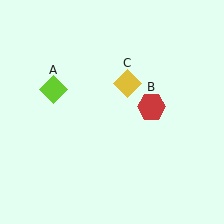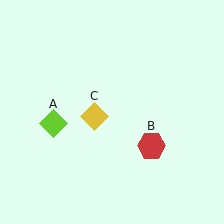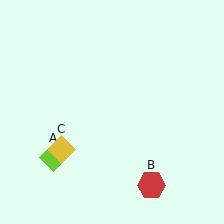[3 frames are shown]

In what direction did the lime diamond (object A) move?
The lime diamond (object A) moved down.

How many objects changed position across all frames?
3 objects changed position: lime diamond (object A), red hexagon (object B), yellow diamond (object C).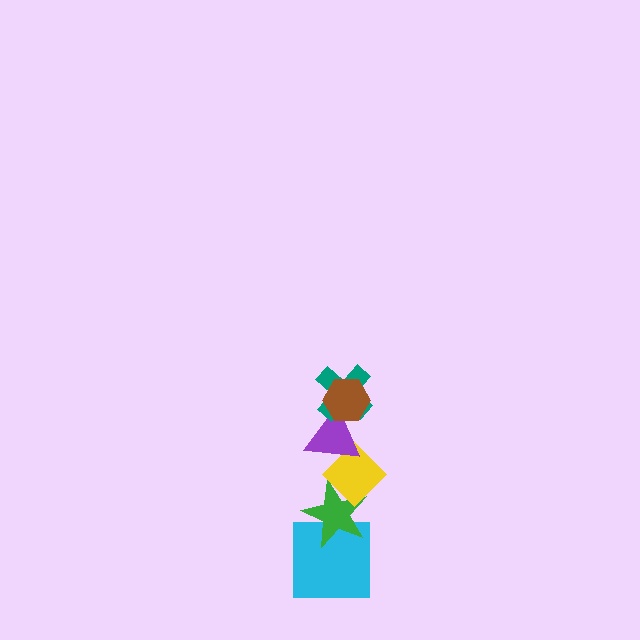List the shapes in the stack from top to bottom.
From top to bottom: the brown hexagon, the teal cross, the purple triangle, the yellow diamond, the green star, the cyan square.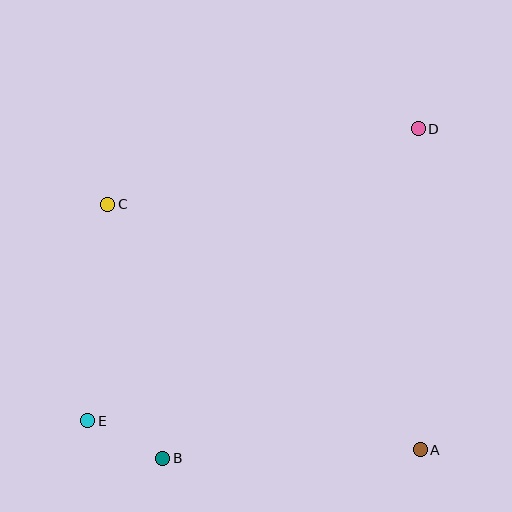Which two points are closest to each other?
Points B and E are closest to each other.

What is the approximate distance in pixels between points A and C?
The distance between A and C is approximately 397 pixels.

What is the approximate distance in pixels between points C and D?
The distance between C and D is approximately 320 pixels.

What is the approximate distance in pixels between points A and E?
The distance between A and E is approximately 334 pixels.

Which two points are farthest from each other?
Points D and E are farthest from each other.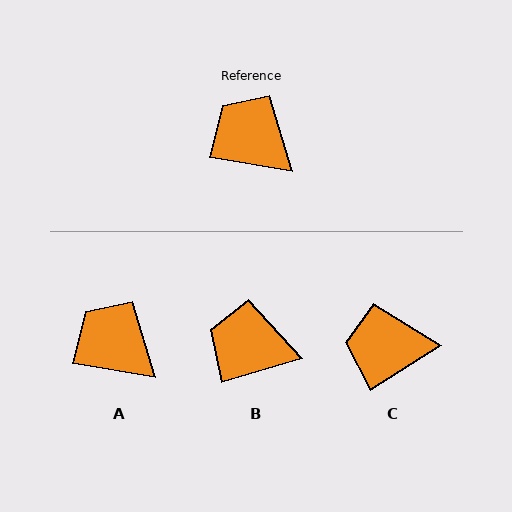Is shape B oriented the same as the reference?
No, it is off by about 26 degrees.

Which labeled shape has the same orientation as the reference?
A.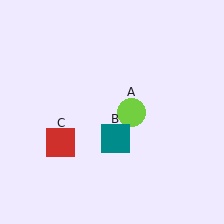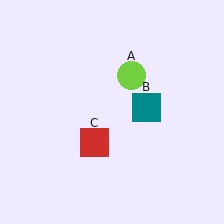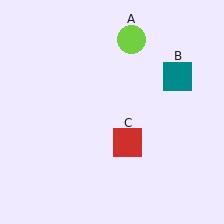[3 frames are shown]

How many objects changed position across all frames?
3 objects changed position: lime circle (object A), teal square (object B), red square (object C).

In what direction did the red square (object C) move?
The red square (object C) moved right.